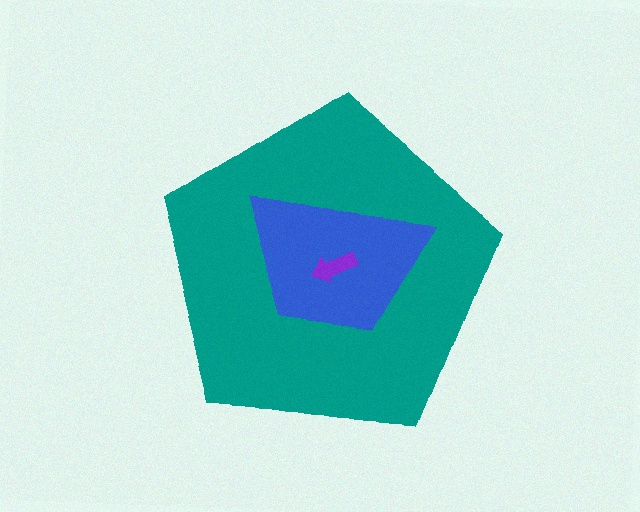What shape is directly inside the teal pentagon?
The blue trapezoid.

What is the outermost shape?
The teal pentagon.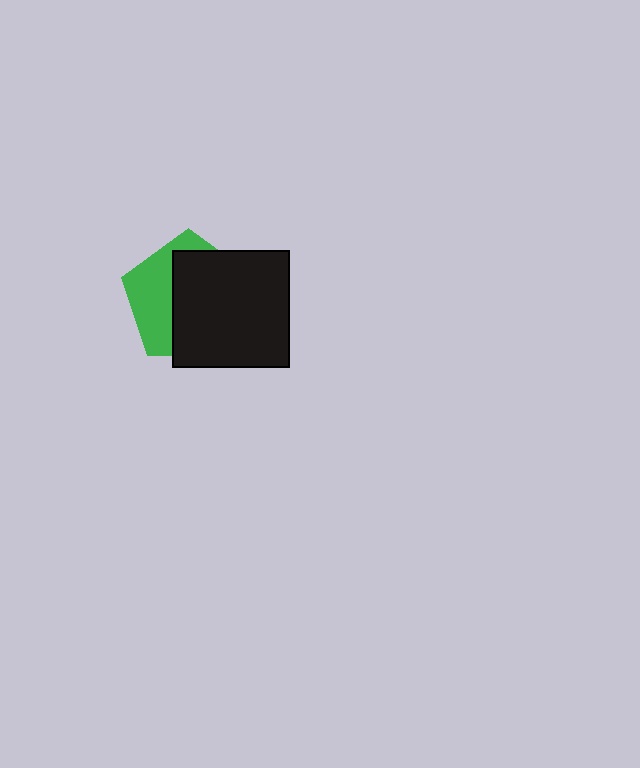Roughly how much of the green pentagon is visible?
A small part of it is visible (roughly 37%).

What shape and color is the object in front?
The object in front is a black square.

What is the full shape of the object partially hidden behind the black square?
The partially hidden object is a green pentagon.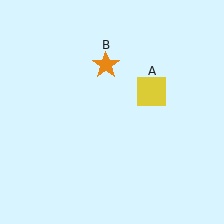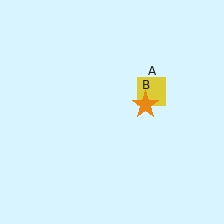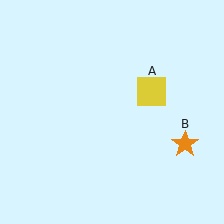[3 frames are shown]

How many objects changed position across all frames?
1 object changed position: orange star (object B).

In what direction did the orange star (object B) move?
The orange star (object B) moved down and to the right.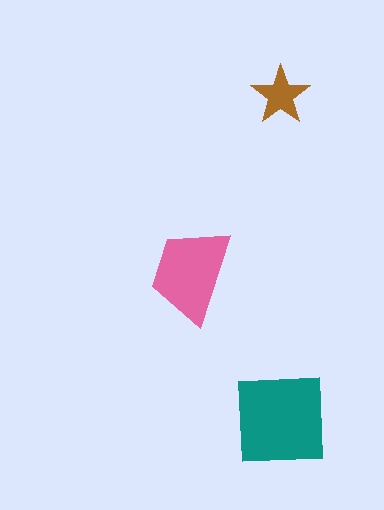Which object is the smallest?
The brown star.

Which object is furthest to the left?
The pink trapezoid is leftmost.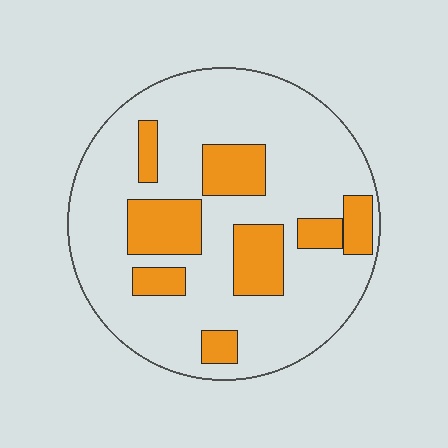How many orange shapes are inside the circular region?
8.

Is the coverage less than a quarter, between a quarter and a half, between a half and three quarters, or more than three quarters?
Less than a quarter.